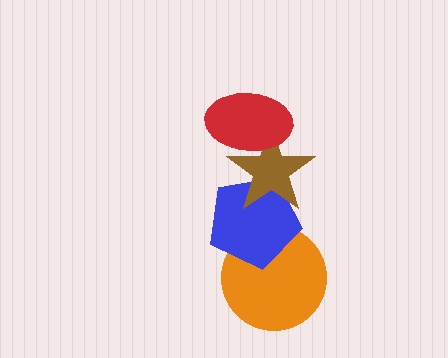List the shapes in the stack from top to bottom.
From top to bottom: the red ellipse, the brown star, the blue pentagon, the orange circle.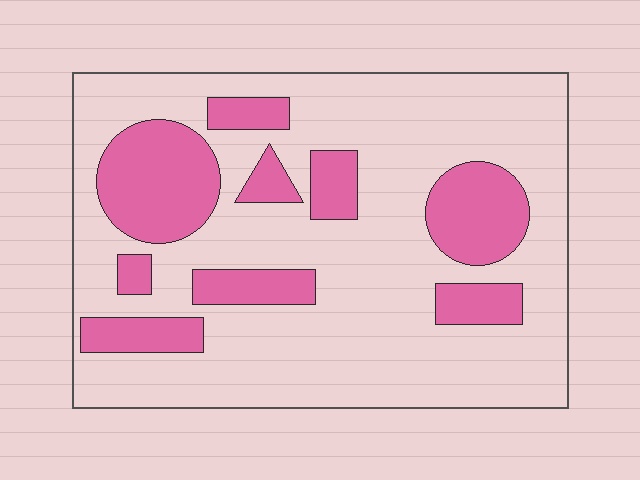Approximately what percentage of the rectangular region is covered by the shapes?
Approximately 25%.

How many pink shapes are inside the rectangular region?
9.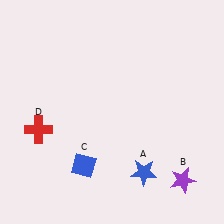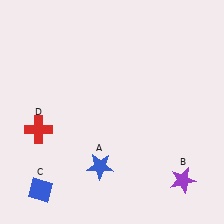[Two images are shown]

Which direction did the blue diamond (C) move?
The blue diamond (C) moved left.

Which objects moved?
The objects that moved are: the blue star (A), the blue diamond (C).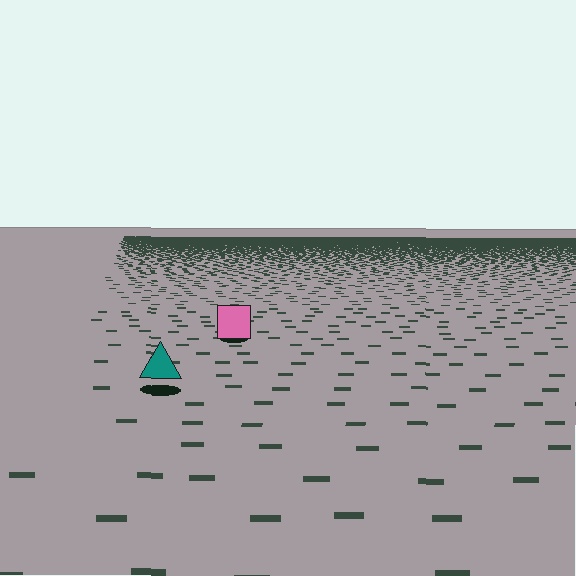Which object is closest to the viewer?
The teal triangle is closest. The texture marks near it are larger and more spread out.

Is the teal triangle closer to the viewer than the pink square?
Yes. The teal triangle is closer — you can tell from the texture gradient: the ground texture is coarser near it.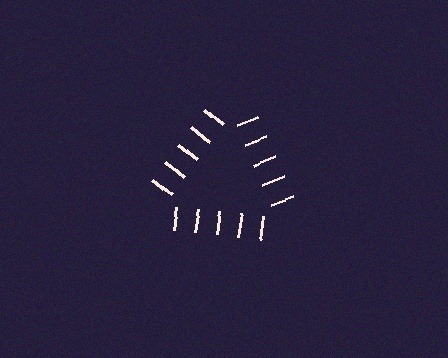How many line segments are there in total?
15 — 5 along each of the 3 edges.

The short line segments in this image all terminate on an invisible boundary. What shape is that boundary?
An illusory triangle — the line segments terminate on its edges but no continuous stroke is drawn.